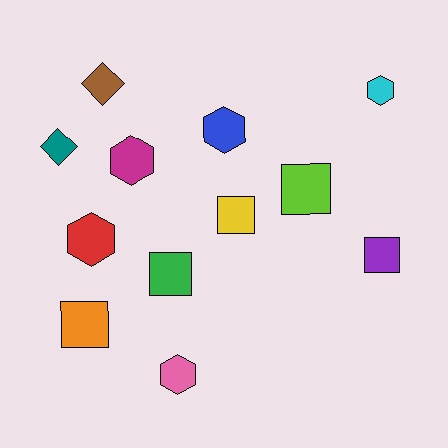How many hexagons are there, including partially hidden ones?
There are 5 hexagons.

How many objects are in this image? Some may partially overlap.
There are 12 objects.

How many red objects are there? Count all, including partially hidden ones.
There is 1 red object.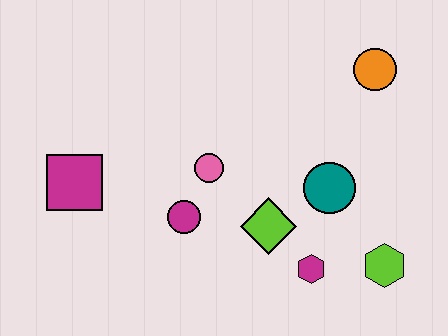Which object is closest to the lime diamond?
The magenta hexagon is closest to the lime diamond.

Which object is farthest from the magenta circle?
The orange circle is farthest from the magenta circle.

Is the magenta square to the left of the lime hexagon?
Yes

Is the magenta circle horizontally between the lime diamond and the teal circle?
No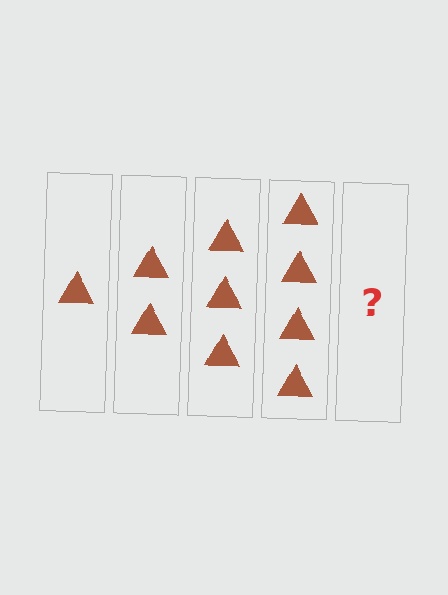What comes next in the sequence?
The next element should be 5 triangles.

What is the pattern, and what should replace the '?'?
The pattern is that each step adds one more triangle. The '?' should be 5 triangles.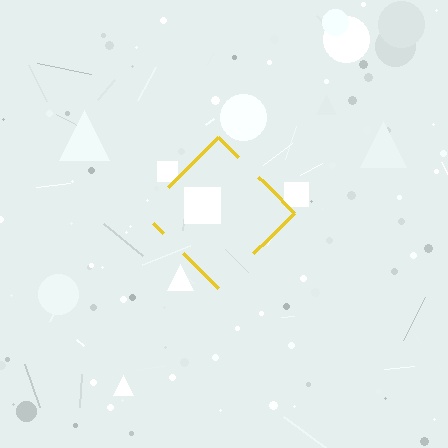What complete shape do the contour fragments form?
The contour fragments form a diamond.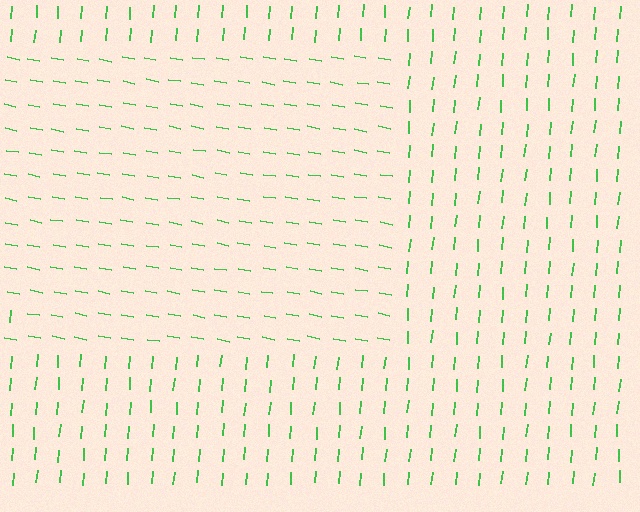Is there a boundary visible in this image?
Yes, there is a texture boundary formed by a change in line orientation.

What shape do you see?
I see a rectangle.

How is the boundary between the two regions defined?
The boundary is defined purely by a change in line orientation (approximately 85 degrees difference). All lines are the same color and thickness.